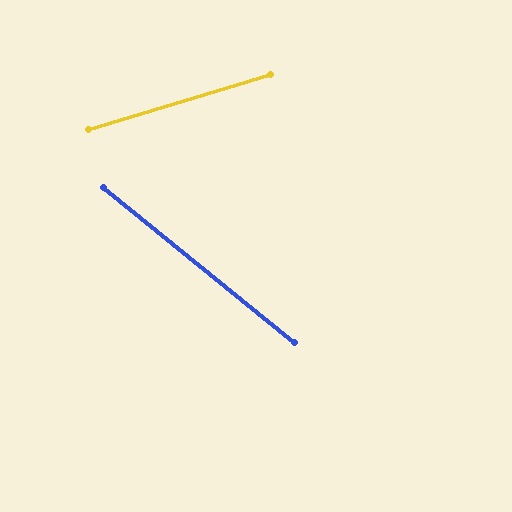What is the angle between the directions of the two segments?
Approximately 56 degrees.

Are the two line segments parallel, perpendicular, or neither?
Neither parallel nor perpendicular — they differ by about 56°.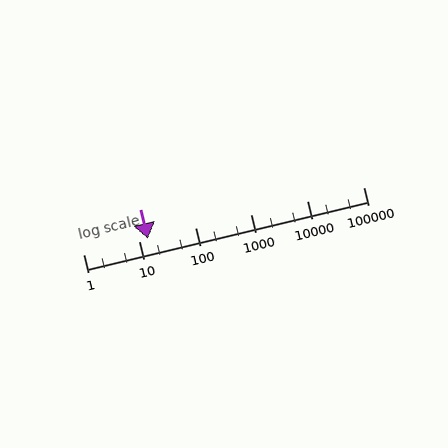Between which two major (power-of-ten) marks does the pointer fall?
The pointer is between 10 and 100.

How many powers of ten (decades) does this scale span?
The scale spans 5 decades, from 1 to 100000.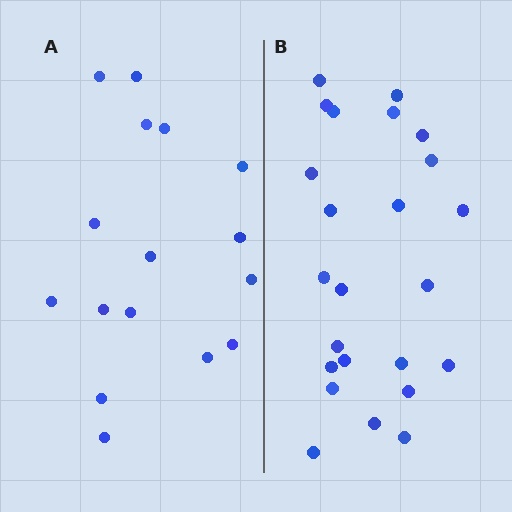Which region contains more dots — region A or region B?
Region B (the right region) has more dots.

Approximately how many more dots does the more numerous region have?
Region B has roughly 8 or so more dots than region A.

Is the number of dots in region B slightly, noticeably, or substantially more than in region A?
Region B has substantially more. The ratio is roughly 1.5 to 1.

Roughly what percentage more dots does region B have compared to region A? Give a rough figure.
About 50% more.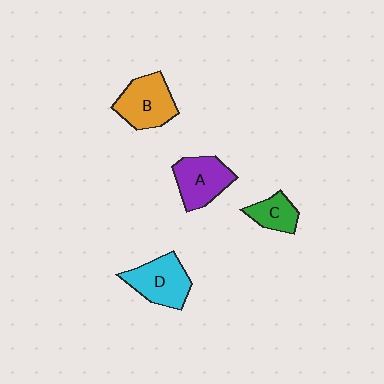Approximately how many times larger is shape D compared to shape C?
Approximately 1.7 times.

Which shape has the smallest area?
Shape C (green).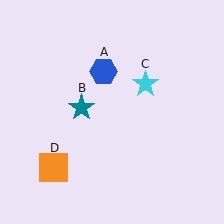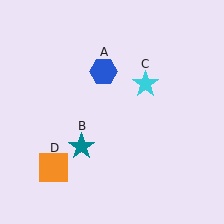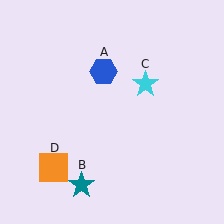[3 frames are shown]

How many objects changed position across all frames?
1 object changed position: teal star (object B).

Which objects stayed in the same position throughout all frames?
Blue hexagon (object A) and cyan star (object C) and orange square (object D) remained stationary.